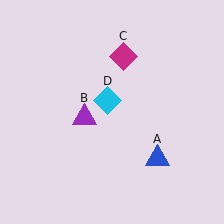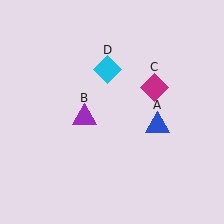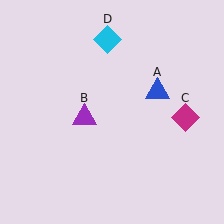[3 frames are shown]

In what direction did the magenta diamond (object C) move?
The magenta diamond (object C) moved down and to the right.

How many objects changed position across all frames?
3 objects changed position: blue triangle (object A), magenta diamond (object C), cyan diamond (object D).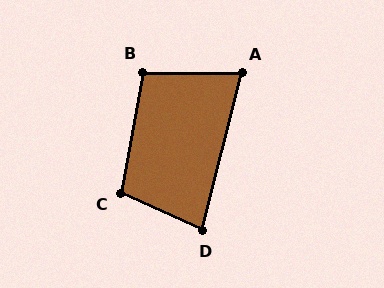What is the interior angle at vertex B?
Approximately 100 degrees (obtuse).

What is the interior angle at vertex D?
Approximately 80 degrees (acute).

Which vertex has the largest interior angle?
C, at approximately 104 degrees.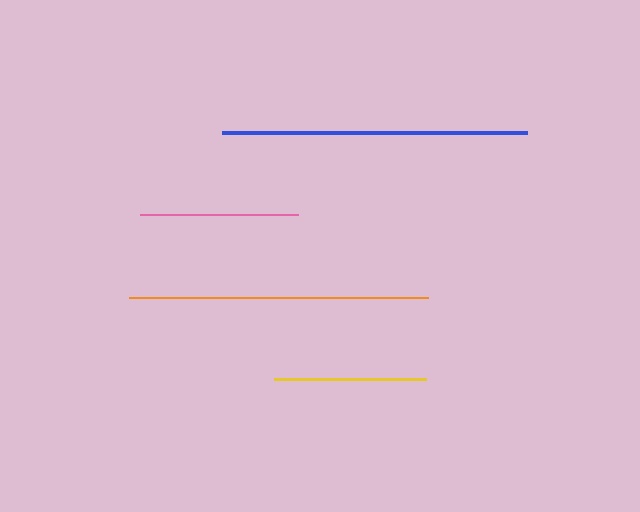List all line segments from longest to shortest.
From longest to shortest: blue, orange, pink, yellow.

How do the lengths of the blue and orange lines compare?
The blue and orange lines are approximately the same length.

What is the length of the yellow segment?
The yellow segment is approximately 152 pixels long.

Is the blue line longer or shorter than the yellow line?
The blue line is longer than the yellow line.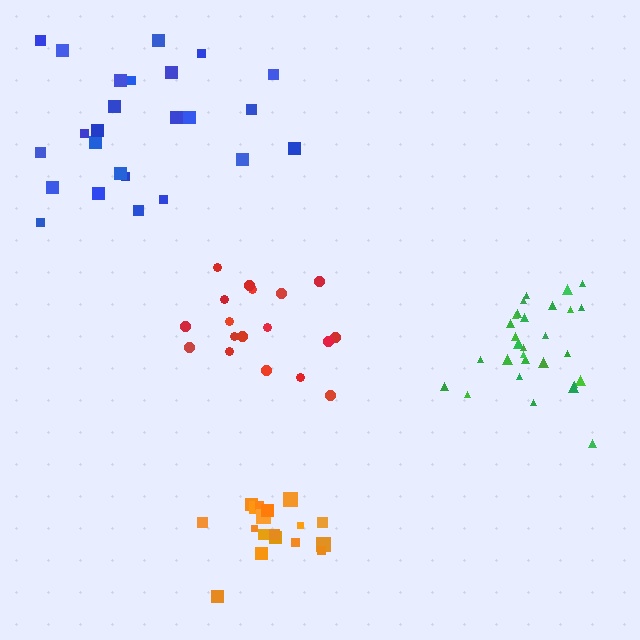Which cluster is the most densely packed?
Orange.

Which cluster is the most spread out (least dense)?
Blue.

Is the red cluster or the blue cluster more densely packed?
Red.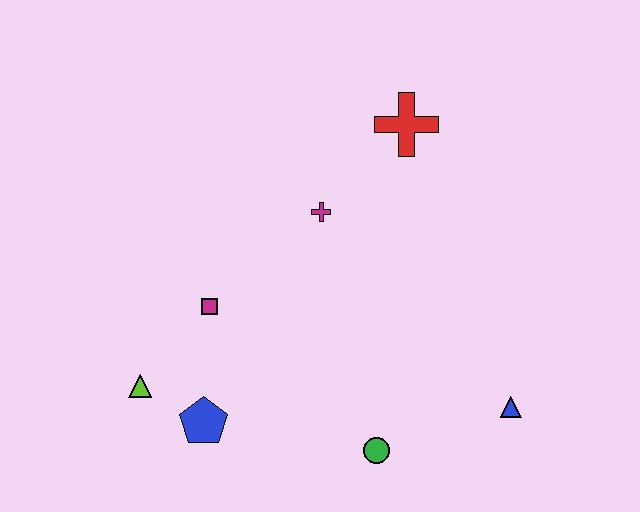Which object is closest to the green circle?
The blue triangle is closest to the green circle.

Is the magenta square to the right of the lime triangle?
Yes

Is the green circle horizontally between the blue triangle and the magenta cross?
Yes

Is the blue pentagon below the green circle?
No